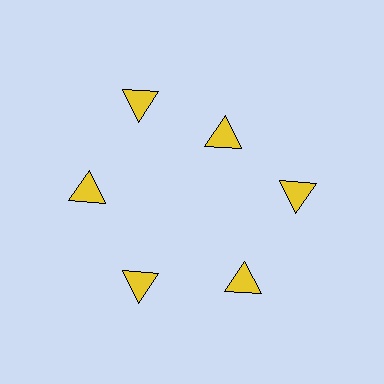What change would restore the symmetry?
The symmetry would be restored by moving it outward, back onto the ring so that all 6 triangles sit at equal angles and equal distance from the center.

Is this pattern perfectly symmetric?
No. The 6 yellow triangles are arranged in a ring, but one element near the 1 o'clock position is pulled inward toward the center, breaking the 6-fold rotational symmetry.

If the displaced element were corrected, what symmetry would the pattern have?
It would have 6-fold rotational symmetry — the pattern would map onto itself every 60 degrees.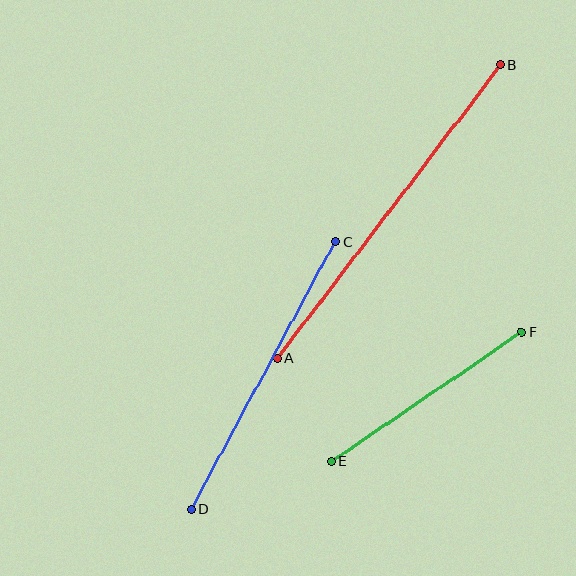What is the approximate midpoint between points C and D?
The midpoint is at approximately (263, 375) pixels.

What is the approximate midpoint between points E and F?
The midpoint is at approximately (427, 396) pixels.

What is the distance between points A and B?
The distance is approximately 369 pixels.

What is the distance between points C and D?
The distance is approximately 304 pixels.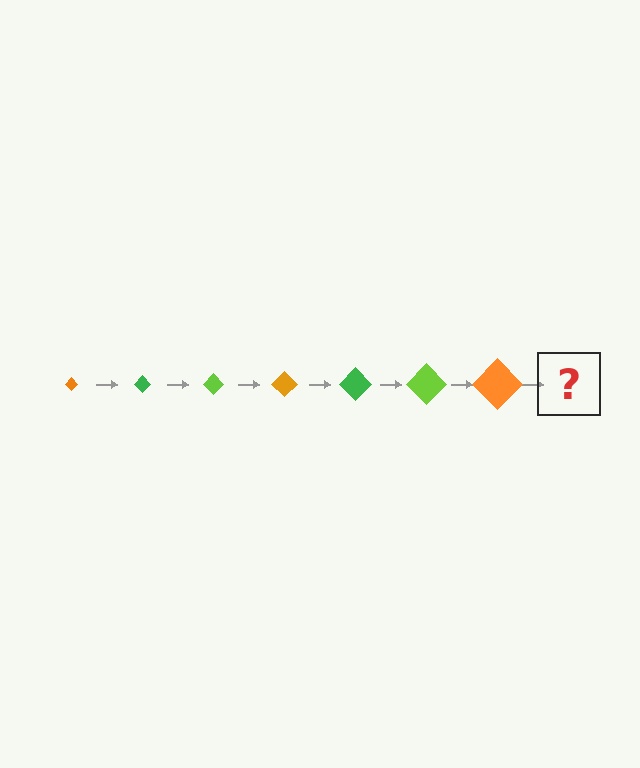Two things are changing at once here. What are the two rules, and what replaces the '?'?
The two rules are that the diamond grows larger each step and the color cycles through orange, green, and lime. The '?' should be a green diamond, larger than the previous one.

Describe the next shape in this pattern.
It should be a green diamond, larger than the previous one.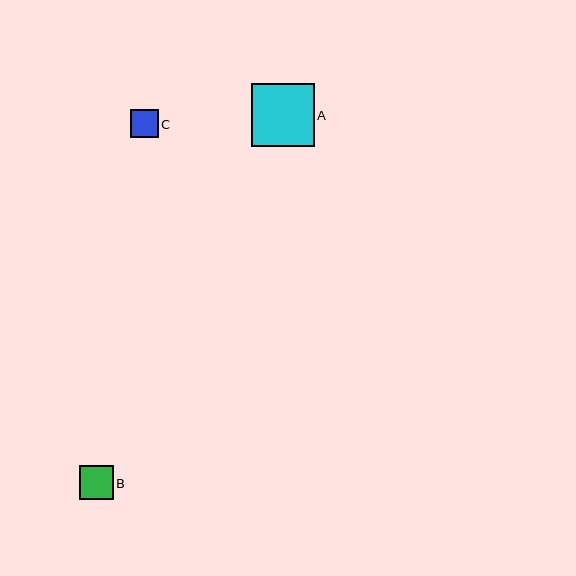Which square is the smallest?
Square C is the smallest with a size of approximately 28 pixels.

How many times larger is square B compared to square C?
Square B is approximately 1.2 times the size of square C.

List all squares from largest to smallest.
From largest to smallest: A, B, C.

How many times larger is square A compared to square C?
Square A is approximately 2.3 times the size of square C.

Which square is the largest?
Square A is the largest with a size of approximately 63 pixels.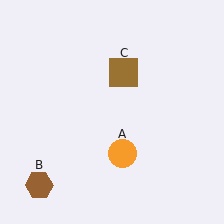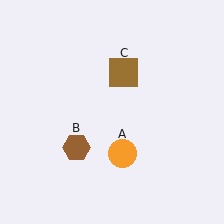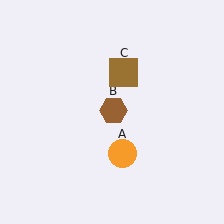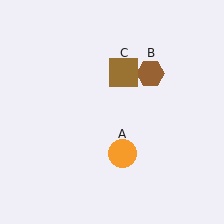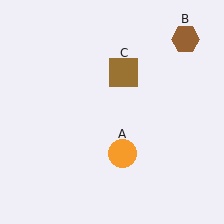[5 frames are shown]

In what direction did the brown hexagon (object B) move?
The brown hexagon (object B) moved up and to the right.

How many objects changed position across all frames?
1 object changed position: brown hexagon (object B).